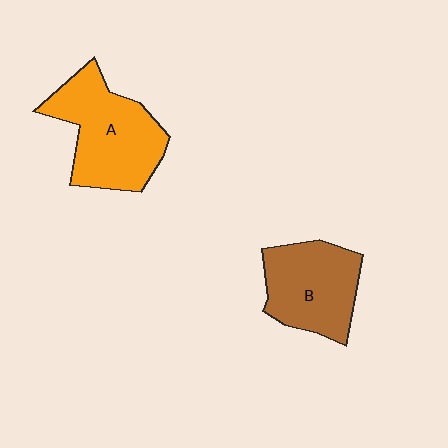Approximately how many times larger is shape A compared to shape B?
Approximately 1.2 times.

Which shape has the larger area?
Shape A (orange).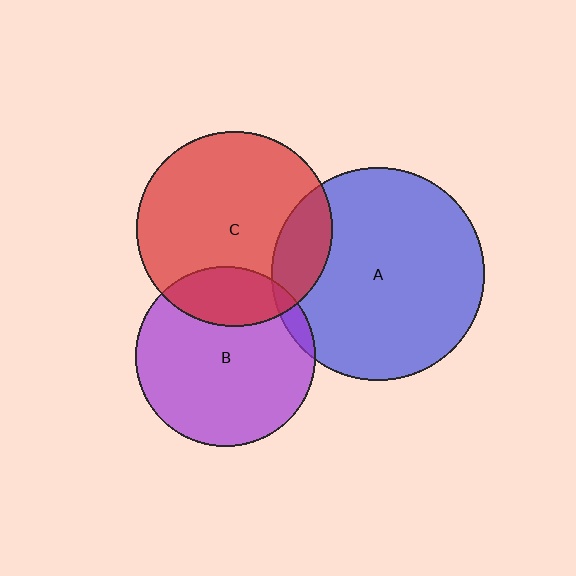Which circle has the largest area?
Circle A (blue).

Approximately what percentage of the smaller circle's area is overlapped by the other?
Approximately 5%.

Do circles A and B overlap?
Yes.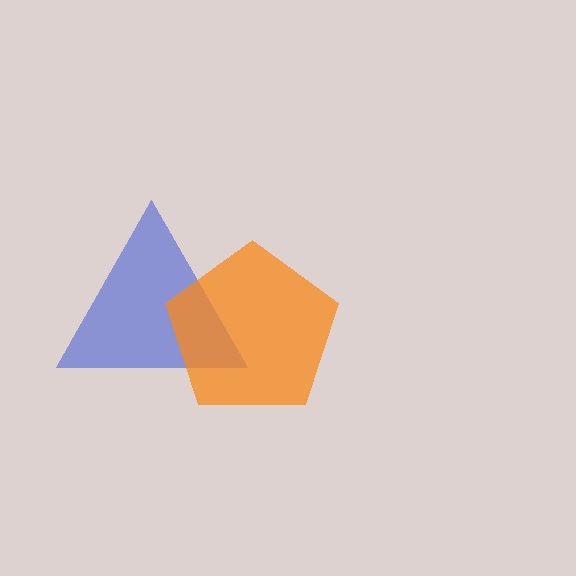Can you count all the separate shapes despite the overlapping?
Yes, there are 2 separate shapes.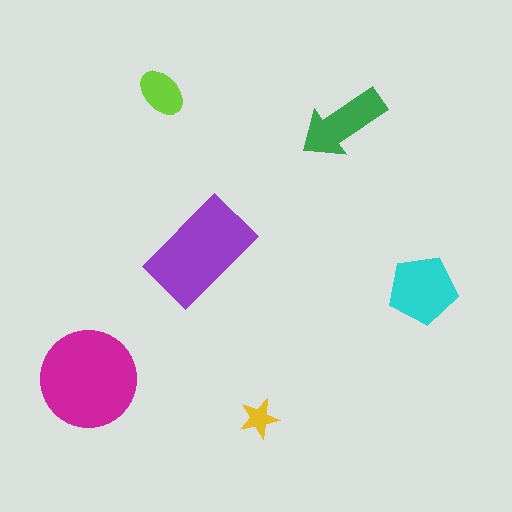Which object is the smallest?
The yellow star.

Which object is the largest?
The magenta circle.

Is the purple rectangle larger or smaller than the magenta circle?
Smaller.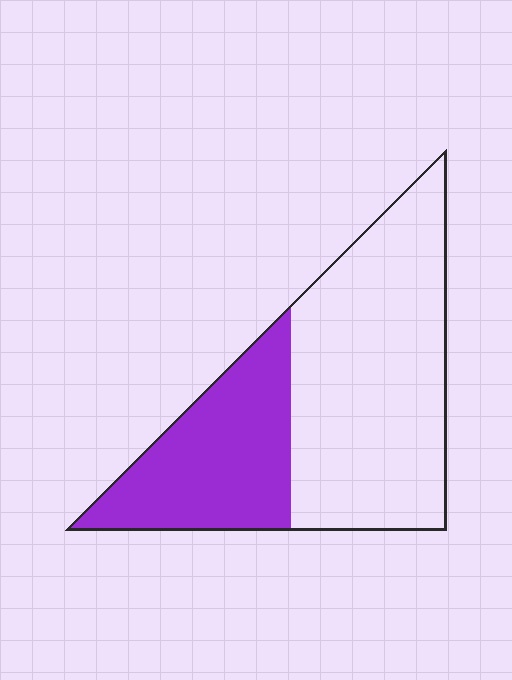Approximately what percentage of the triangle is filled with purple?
Approximately 35%.